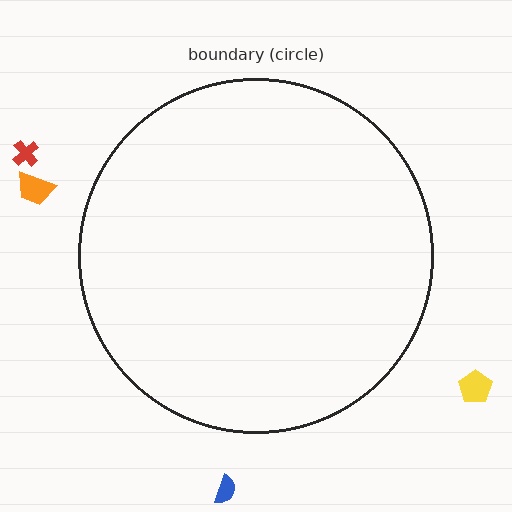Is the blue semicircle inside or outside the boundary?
Outside.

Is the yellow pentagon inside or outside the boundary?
Outside.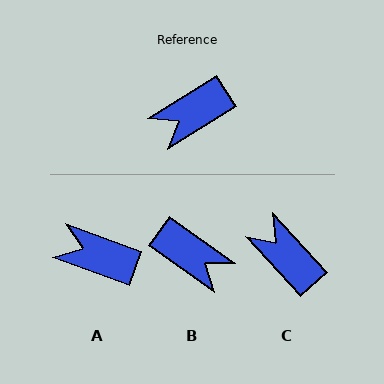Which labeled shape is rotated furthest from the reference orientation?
B, about 113 degrees away.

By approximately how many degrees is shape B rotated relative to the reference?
Approximately 113 degrees counter-clockwise.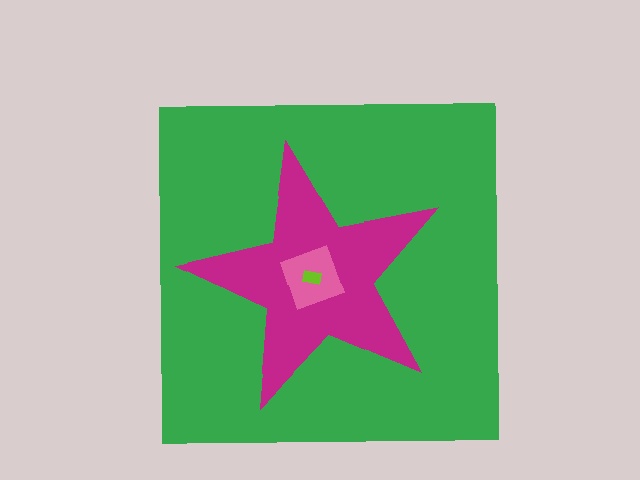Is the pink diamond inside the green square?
Yes.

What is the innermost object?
The lime rectangle.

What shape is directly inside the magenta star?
The pink diamond.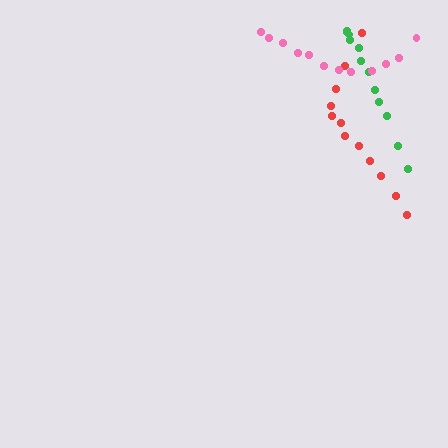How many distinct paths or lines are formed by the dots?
There are 3 distinct paths.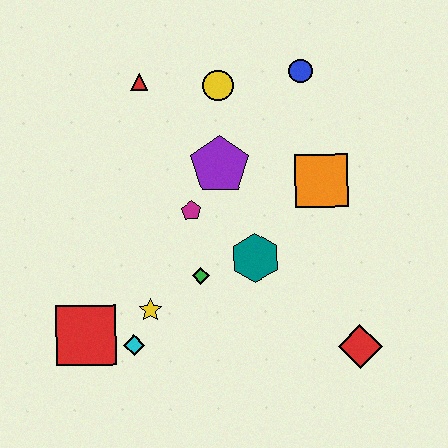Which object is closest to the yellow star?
The cyan diamond is closest to the yellow star.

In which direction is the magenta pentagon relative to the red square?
The magenta pentagon is above the red square.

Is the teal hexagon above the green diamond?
Yes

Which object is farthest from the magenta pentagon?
The red diamond is farthest from the magenta pentagon.